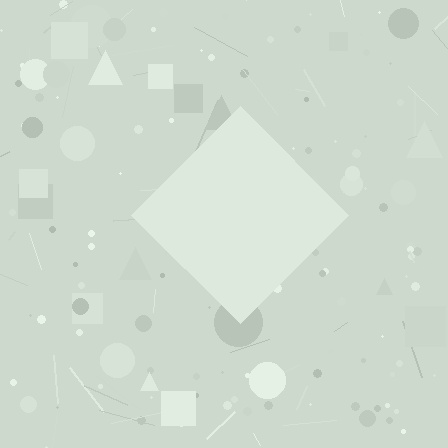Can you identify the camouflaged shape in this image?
The camouflaged shape is a diamond.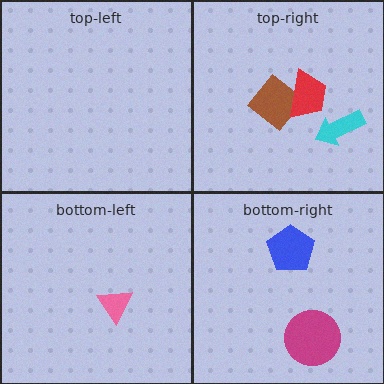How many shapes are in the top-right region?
3.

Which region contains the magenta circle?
The bottom-right region.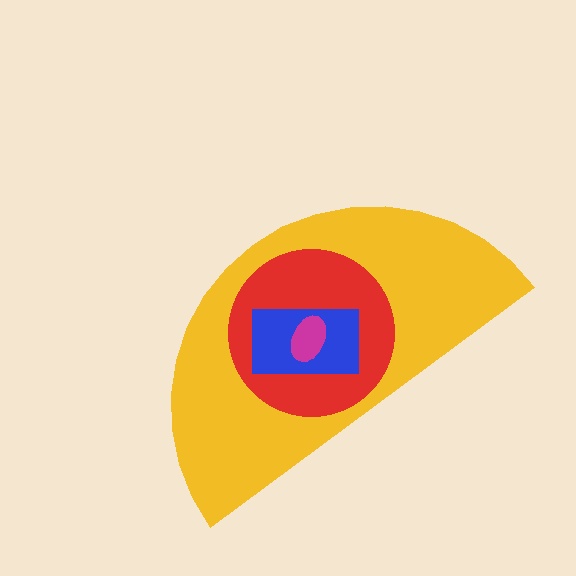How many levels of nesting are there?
4.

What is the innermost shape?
The magenta ellipse.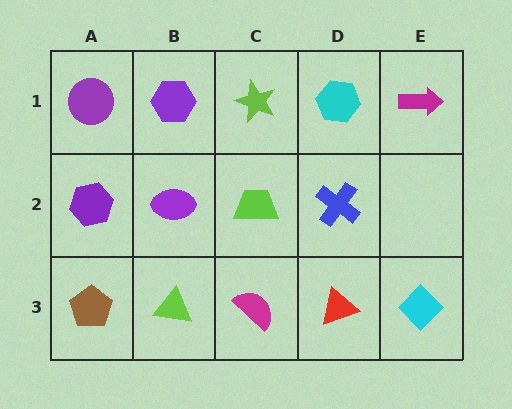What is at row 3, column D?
A red triangle.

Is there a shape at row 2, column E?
No, that cell is empty.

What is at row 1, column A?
A purple circle.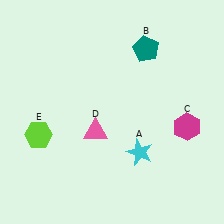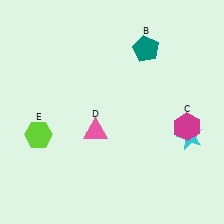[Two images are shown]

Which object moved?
The cyan star (A) moved right.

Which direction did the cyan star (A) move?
The cyan star (A) moved right.